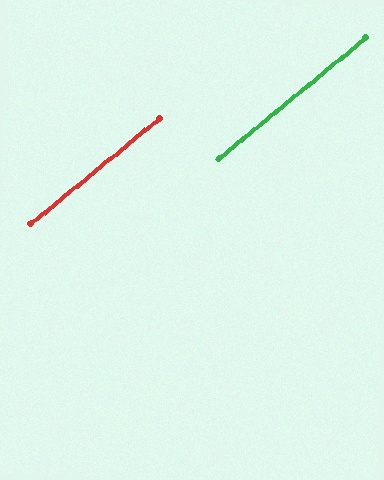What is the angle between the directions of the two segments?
Approximately 0 degrees.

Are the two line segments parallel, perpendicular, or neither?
Parallel — their directions differ by only 0.0°.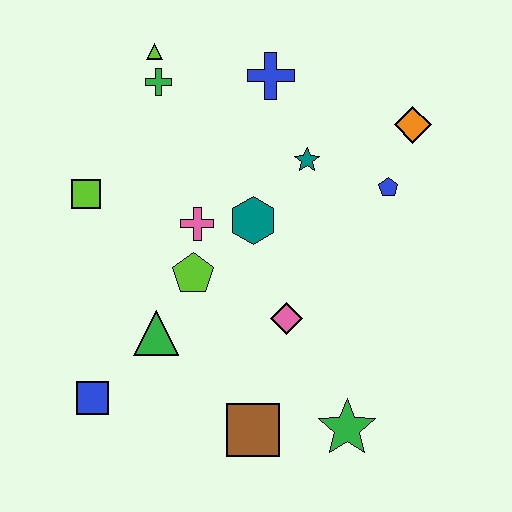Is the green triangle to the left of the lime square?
No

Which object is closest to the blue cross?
The teal star is closest to the blue cross.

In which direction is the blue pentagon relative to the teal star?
The blue pentagon is to the right of the teal star.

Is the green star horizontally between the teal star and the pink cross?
No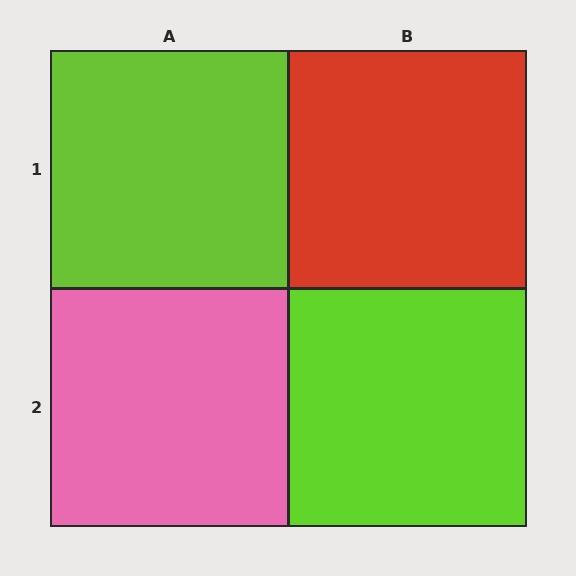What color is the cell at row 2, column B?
Lime.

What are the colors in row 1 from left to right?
Lime, red.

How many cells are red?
1 cell is red.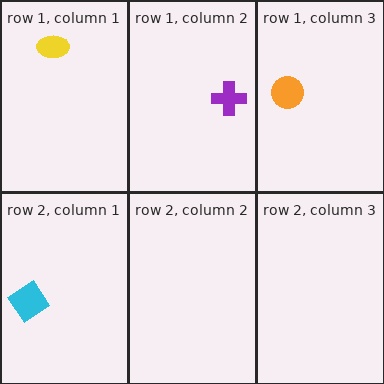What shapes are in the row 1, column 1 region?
The yellow ellipse.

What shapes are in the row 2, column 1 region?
The cyan diamond.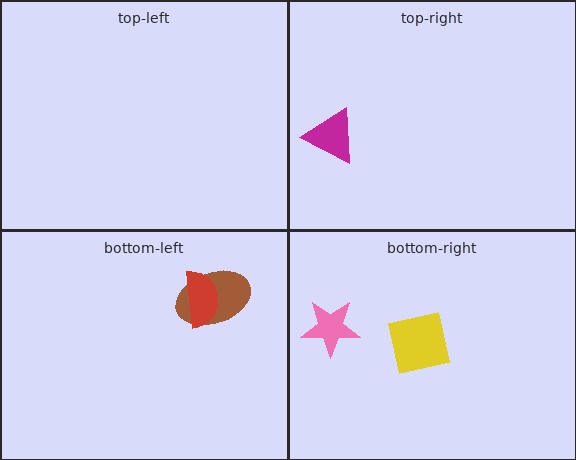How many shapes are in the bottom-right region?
2.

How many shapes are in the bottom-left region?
2.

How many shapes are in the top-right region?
1.